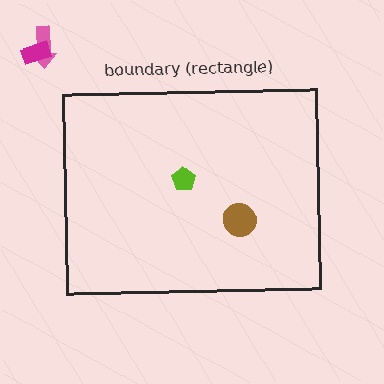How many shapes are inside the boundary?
2 inside, 2 outside.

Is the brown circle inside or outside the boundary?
Inside.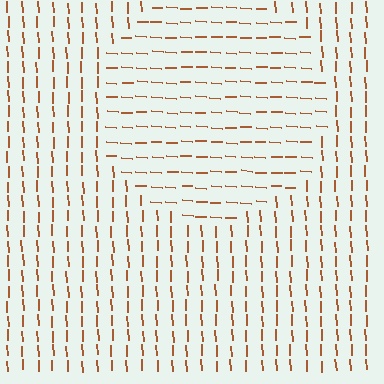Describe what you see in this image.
The image is filled with small brown line segments. A circle region in the image has lines oriented differently from the surrounding lines, creating a visible texture boundary.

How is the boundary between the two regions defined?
The boundary is defined purely by a change in line orientation (approximately 84 degrees difference). All lines are the same color and thickness.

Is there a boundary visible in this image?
Yes, there is a texture boundary formed by a change in line orientation.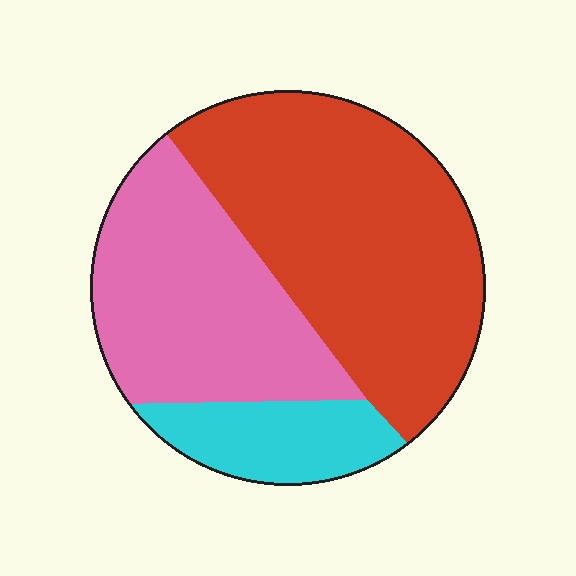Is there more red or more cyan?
Red.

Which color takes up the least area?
Cyan, at roughly 15%.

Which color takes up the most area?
Red, at roughly 50%.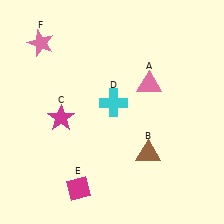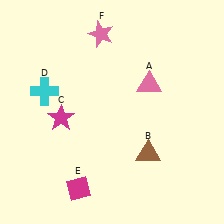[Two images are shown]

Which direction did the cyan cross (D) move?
The cyan cross (D) moved left.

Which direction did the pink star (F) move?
The pink star (F) moved right.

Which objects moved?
The objects that moved are: the cyan cross (D), the pink star (F).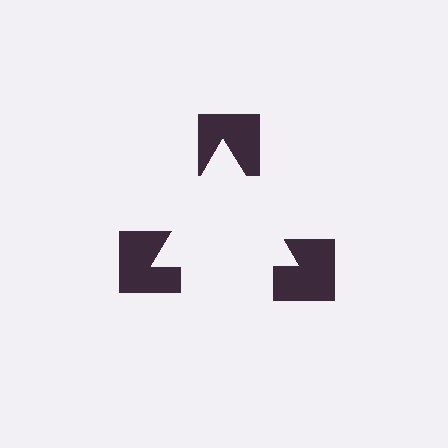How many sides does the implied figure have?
3 sides.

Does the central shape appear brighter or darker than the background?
It typically appears slightly brighter than the background, even though no actual brightness change is drawn.